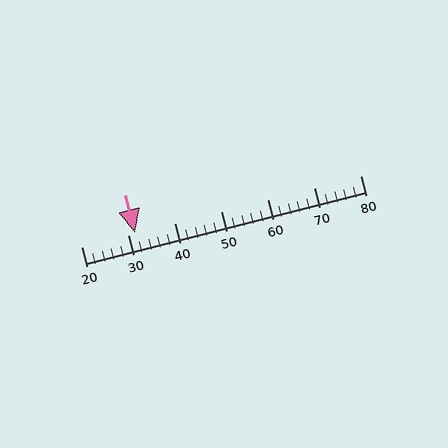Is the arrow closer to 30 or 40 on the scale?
The arrow is closer to 30.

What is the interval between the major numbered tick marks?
The major tick marks are spaced 10 units apart.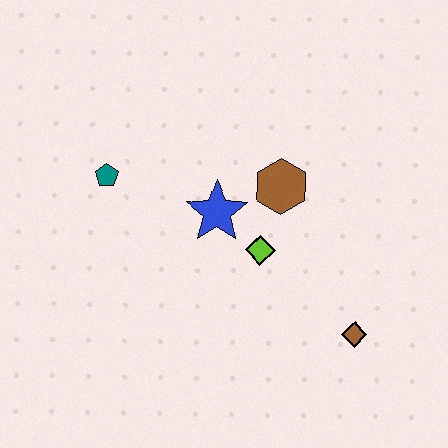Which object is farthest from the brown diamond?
The teal pentagon is farthest from the brown diamond.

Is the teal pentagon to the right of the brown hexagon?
No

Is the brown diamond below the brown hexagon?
Yes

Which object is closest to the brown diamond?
The lime diamond is closest to the brown diamond.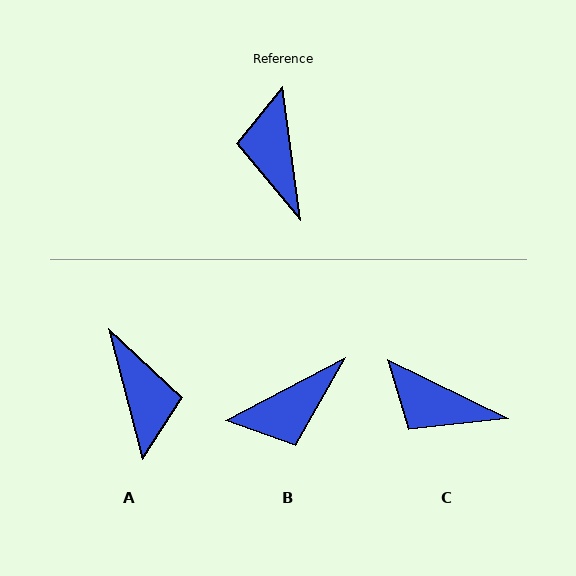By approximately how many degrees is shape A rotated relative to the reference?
Approximately 173 degrees clockwise.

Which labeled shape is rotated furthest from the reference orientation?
A, about 173 degrees away.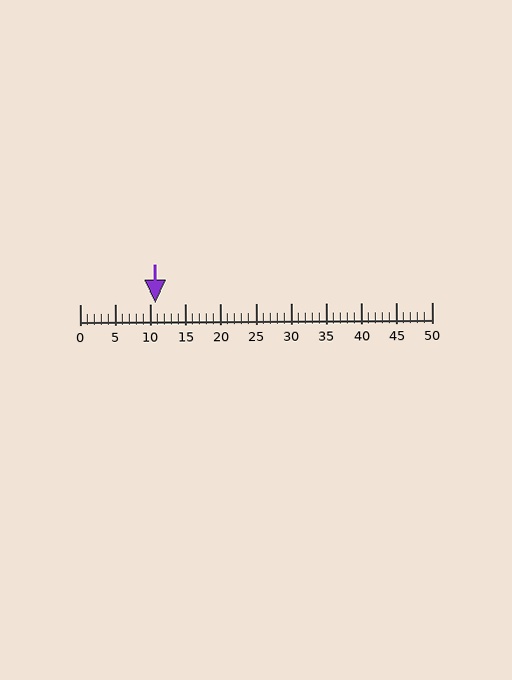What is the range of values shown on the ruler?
The ruler shows values from 0 to 50.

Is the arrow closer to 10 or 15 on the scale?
The arrow is closer to 10.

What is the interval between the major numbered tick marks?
The major tick marks are spaced 5 units apart.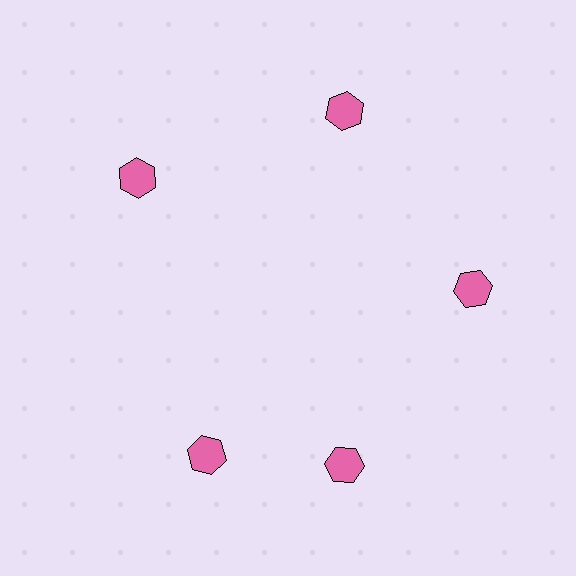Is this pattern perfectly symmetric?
No. The 5 pink hexagons are arranged in a ring, but one element near the 8 o'clock position is rotated out of alignment along the ring, breaking the 5-fold rotational symmetry.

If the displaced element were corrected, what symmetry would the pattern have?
It would have 5-fold rotational symmetry — the pattern would map onto itself every 72 degrees.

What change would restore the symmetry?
The symmetry would be restored by rotating it back into even spacing with its neighbors so that all 5 hexagons sit at equal angles and equal distance from the center.